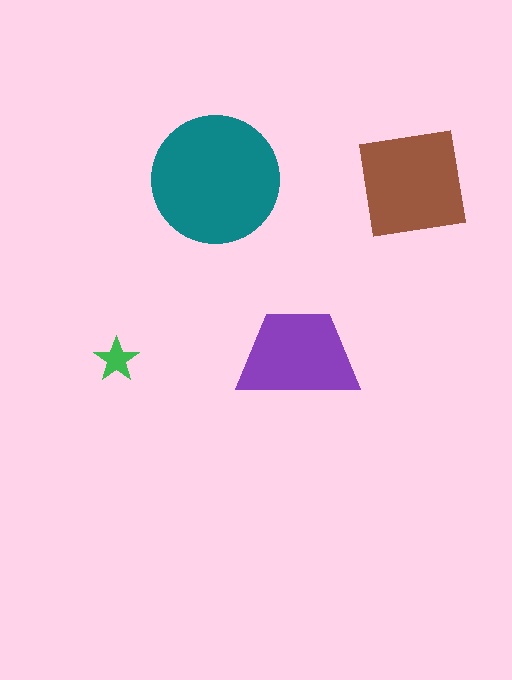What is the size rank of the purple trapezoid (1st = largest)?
3rd.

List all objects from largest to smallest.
The teal circle, the brown square, the purple trapezoid, the green star.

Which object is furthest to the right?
The brown square is rightmost.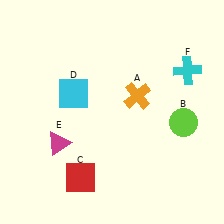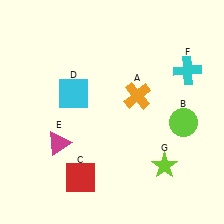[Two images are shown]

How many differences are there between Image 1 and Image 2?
There is 1 difference between the two images.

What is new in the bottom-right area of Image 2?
A lime star (G) was added in the bottom-right area of Image 2.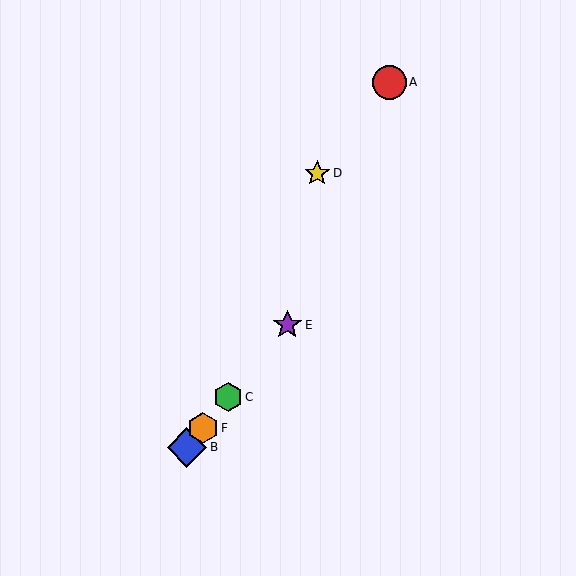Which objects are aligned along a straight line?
Objects B, C, E, F are aligned along a straight line.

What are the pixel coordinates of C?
Object C is at (228, 397).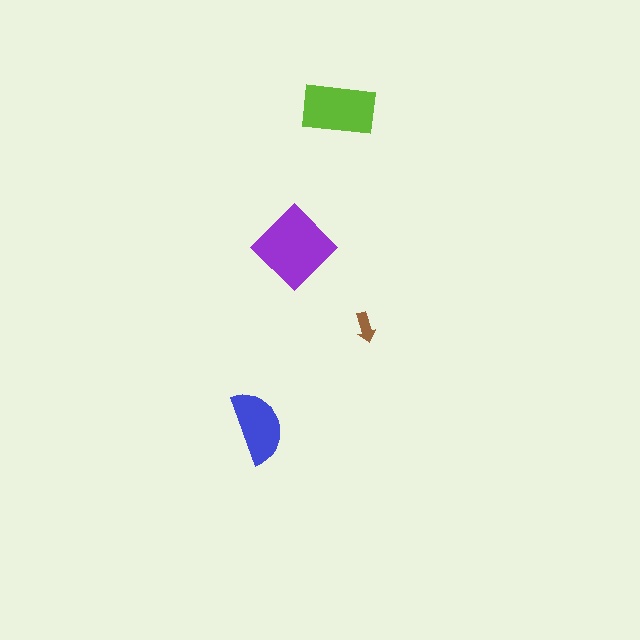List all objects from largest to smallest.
The purple diamond, the lime rectangle, the blue semicircle, the brown arrow.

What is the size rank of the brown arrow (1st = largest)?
4th.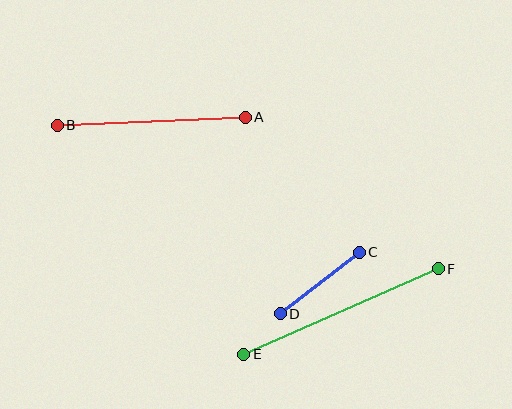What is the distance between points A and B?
The distance is approximately 188 pixels.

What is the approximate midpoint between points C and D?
The midpoint is at approximately (320, 283) pixels.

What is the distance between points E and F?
The distance is approximately 212 pixels.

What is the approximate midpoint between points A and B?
The midpoint is at approximately (151, 121) pixels.